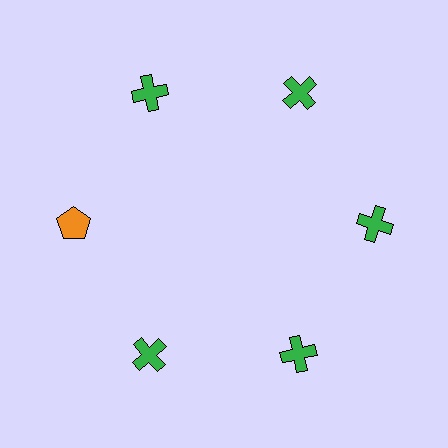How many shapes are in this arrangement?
There are 6 shapes arranged in a ring pattern.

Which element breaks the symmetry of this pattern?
The orange pentagon at roughly the 9 o'clock position breaks the symmetry. All other shapes are green crosses.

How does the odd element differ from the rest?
It differs in both color (orange instead of green) and shape (pentagon instead of cross).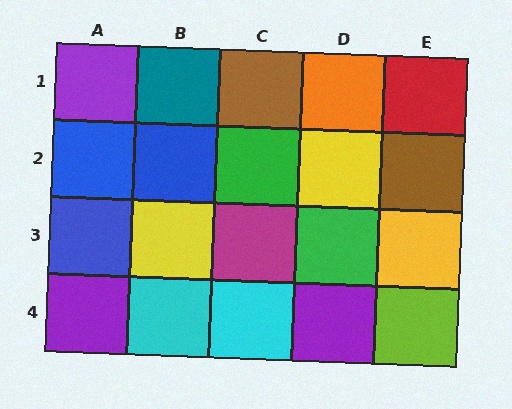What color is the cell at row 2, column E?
Brown.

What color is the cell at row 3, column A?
Blue.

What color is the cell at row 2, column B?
Blue.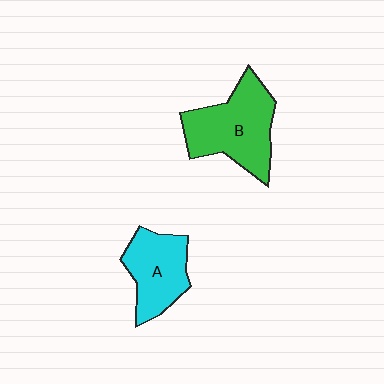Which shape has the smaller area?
Shape A (cyan).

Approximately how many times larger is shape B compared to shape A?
Approximately 1.4 times.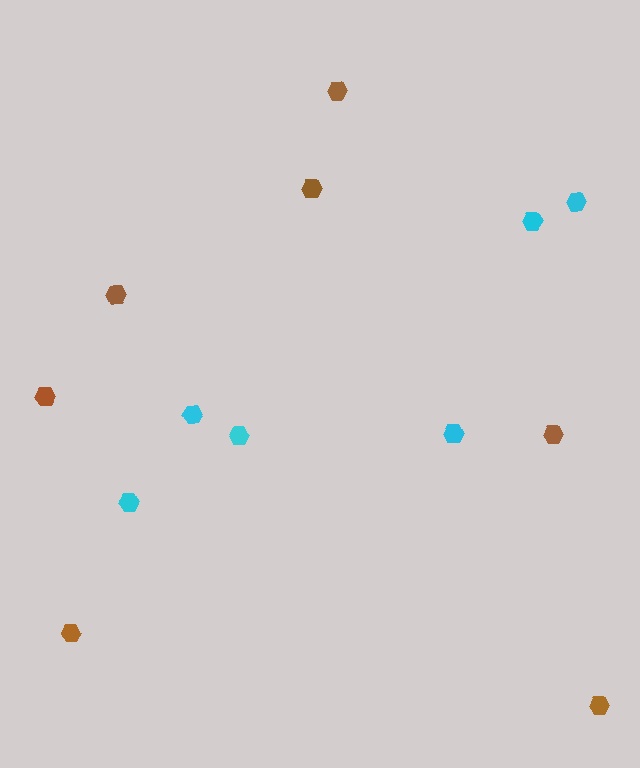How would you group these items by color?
There are 2 groups: one group of brown hexagons (7) and one group of cyan hexagons (6).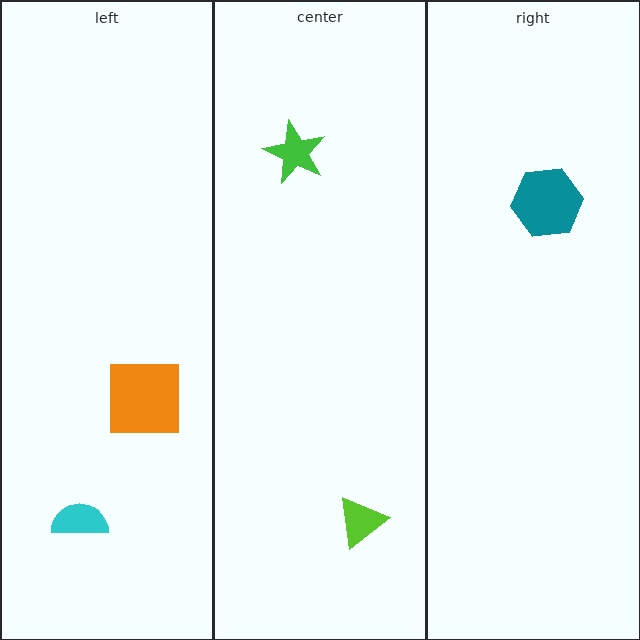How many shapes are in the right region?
1.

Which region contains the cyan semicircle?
The left region.